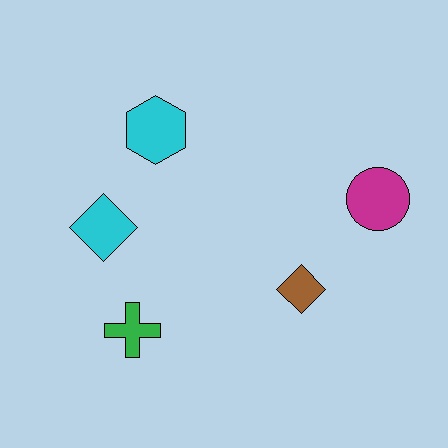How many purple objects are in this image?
There are no purple objects.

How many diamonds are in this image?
There are 2 diamonds.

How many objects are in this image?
There are 5 objects.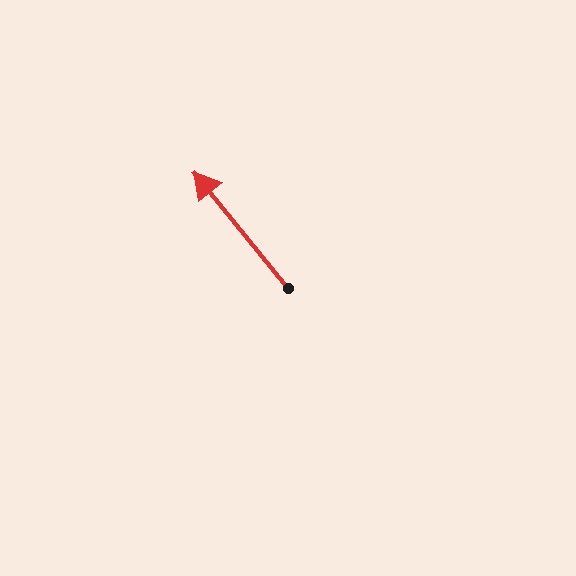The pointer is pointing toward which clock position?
Roughly 11 o'clock.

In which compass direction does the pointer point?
Northwest.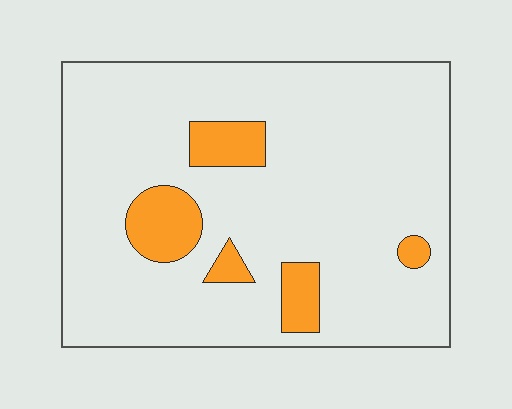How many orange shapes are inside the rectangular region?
5.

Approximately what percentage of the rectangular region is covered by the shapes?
Approximately 10%.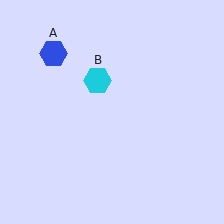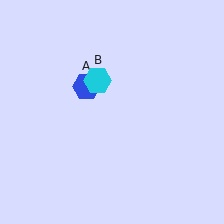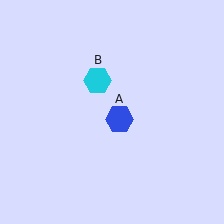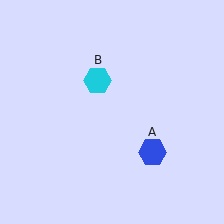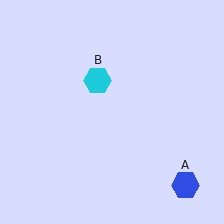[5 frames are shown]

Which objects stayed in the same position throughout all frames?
Cyan hexagon (object B) remained stationary.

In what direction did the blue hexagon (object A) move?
The blue hexagon (object A) moved down and to the right.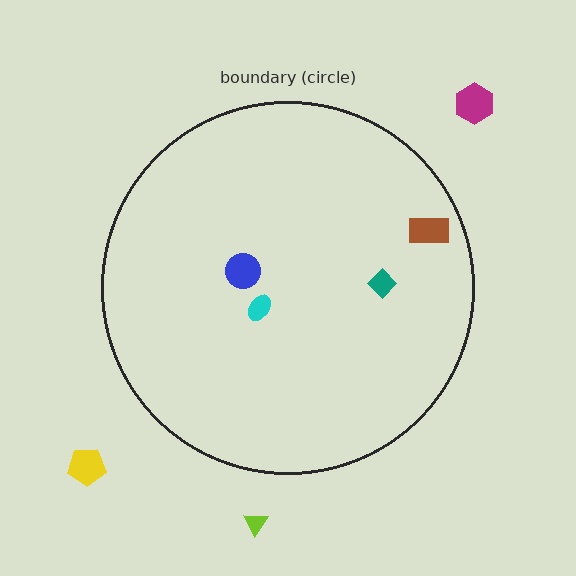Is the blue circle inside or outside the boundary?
Inside.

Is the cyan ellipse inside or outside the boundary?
Inside.